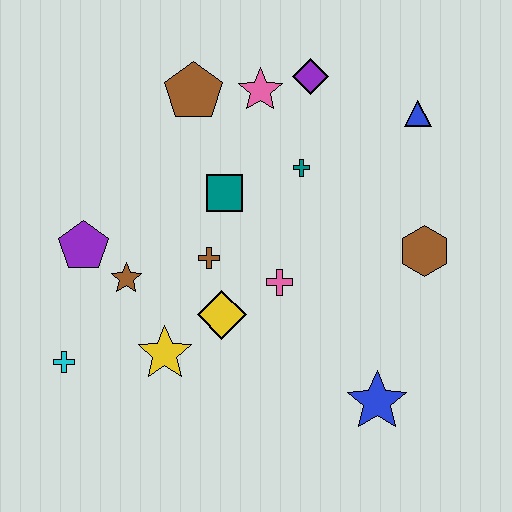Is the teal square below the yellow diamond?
No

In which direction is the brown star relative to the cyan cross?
The brown star is above the cyan cross.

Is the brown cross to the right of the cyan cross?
Yes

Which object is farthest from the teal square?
The blue star is farthest from the teal square.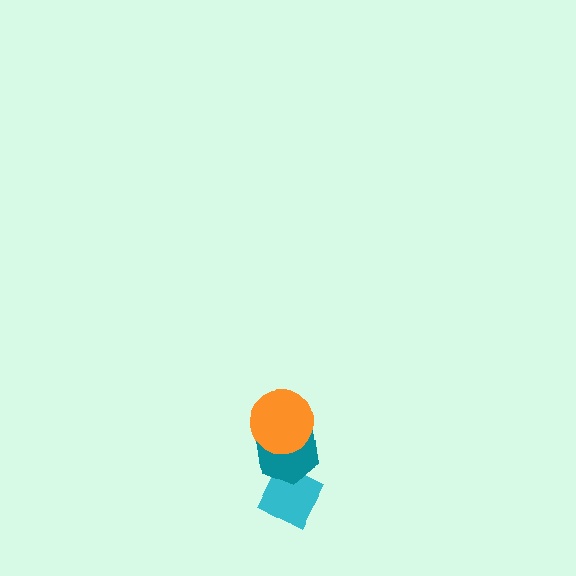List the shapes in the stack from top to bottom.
From top to bottom: the orange circle, the teal hexagon, the cyan diamond.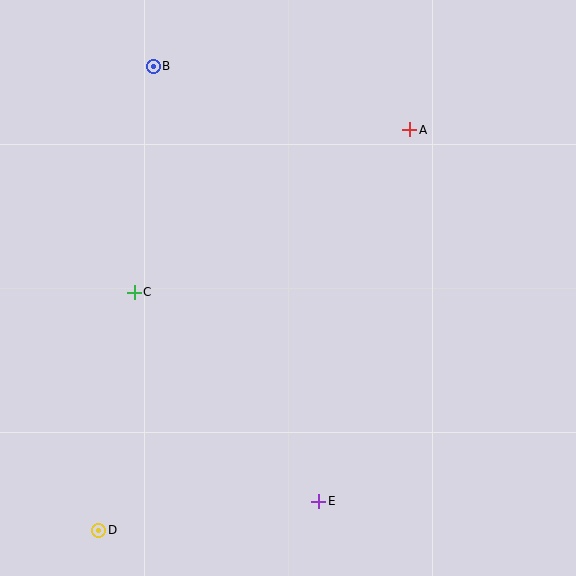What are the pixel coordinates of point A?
Point A is at (409, 130).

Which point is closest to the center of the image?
Point C at (134, 292) is closest to the center.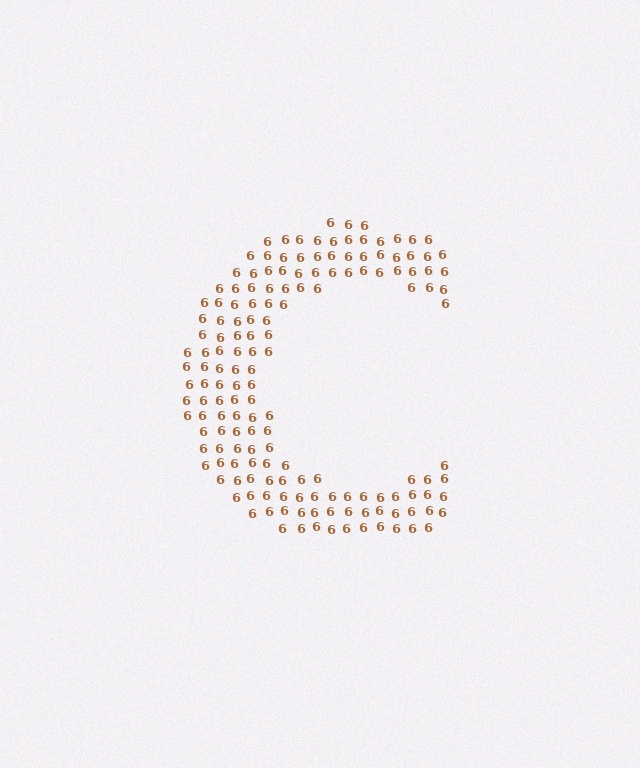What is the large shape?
The large shape is the letter C.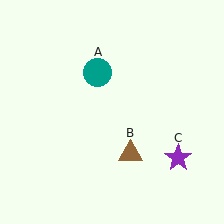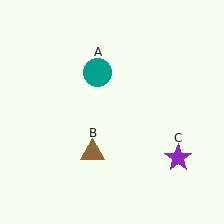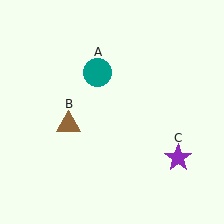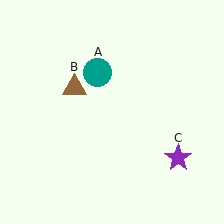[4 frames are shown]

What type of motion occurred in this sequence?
The brown triangle (object B) rotated clockwise around the center of the scene.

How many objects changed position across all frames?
1 object changed position: brown triangle (object B).